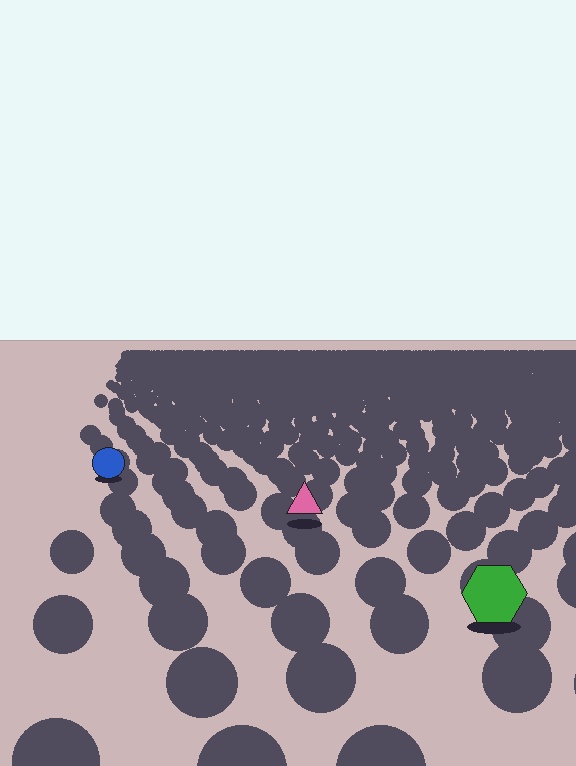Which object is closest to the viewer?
The green hexagon is closest. The texture marks near it are larger and more spread out.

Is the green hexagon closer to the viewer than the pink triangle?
Yes. The green hexagon is closer — you can tell from the texture gradient: the ground texture is coarser near it.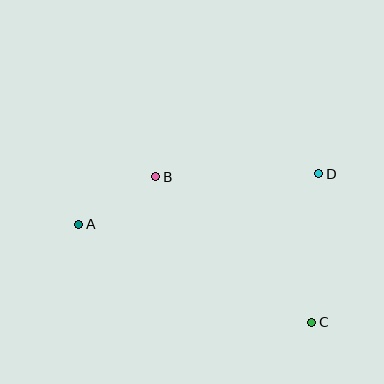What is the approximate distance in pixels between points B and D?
The distance between B and D is approximately 163 pixels.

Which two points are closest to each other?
Points A and B are closest to each other.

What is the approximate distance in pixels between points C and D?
The distance between C and D is approximately 148 pixels.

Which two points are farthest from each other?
Points A and C are farthest from each other.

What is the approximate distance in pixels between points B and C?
The distance between B and C is approximately 213 pixels.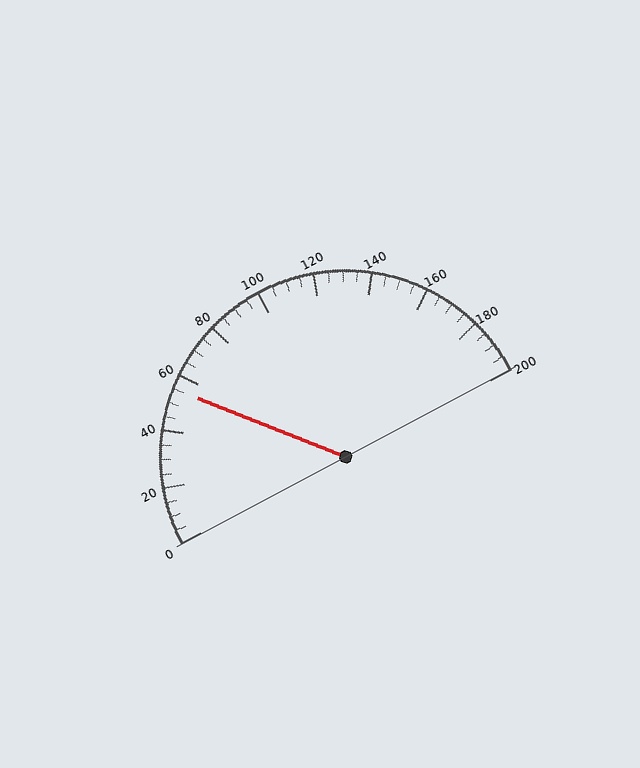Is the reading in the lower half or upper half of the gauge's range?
The reading is in the lower half of the range (0 to 200).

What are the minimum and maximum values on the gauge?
The gauge ranges from 0 to 200.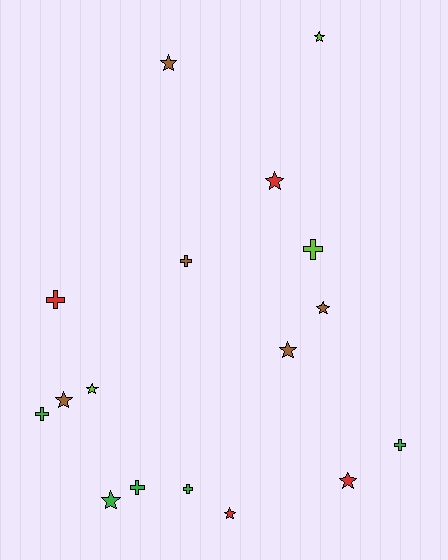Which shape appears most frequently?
Star, with 10 objects.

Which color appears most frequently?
Brown, with 5 objects.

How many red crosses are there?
There is 1 red cross.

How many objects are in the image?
There are 17 objects.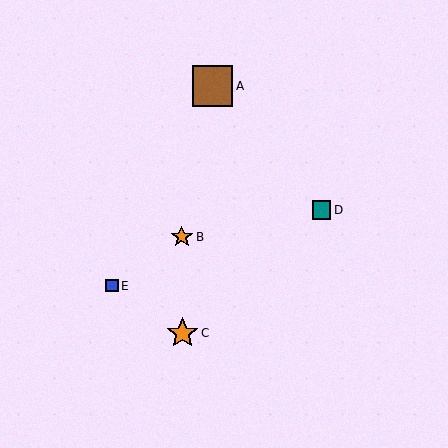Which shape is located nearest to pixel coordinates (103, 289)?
The blue square (labeled E) at (112, 286) is nearest to that location.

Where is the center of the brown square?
The center of the brown square is at (213, 86).